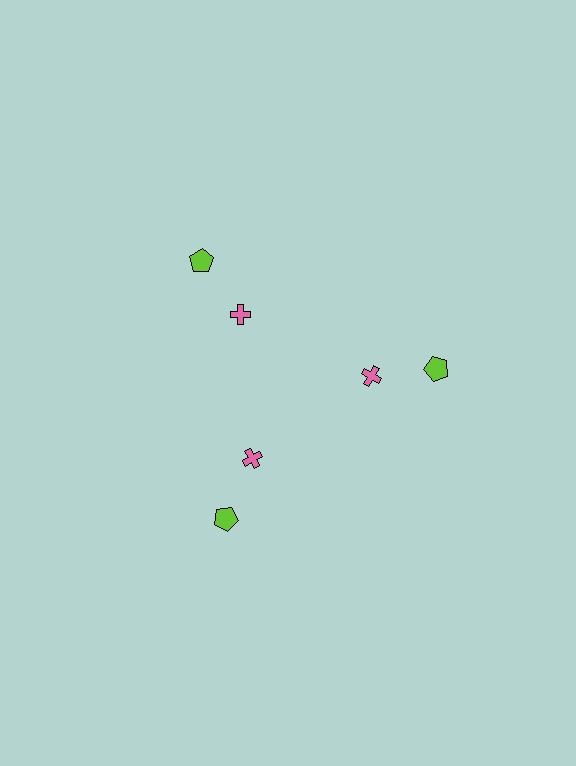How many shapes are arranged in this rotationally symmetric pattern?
There are 6 shapes, arranged in 3 groups of 2.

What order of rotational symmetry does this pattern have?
This pattern has 3-fold rotational symmetry.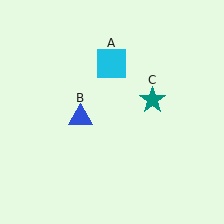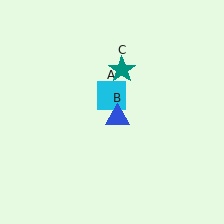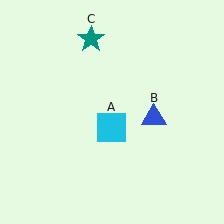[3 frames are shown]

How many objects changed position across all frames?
3 objects changed position: cyan square (object A), blue triangle (object B), teal star (object C).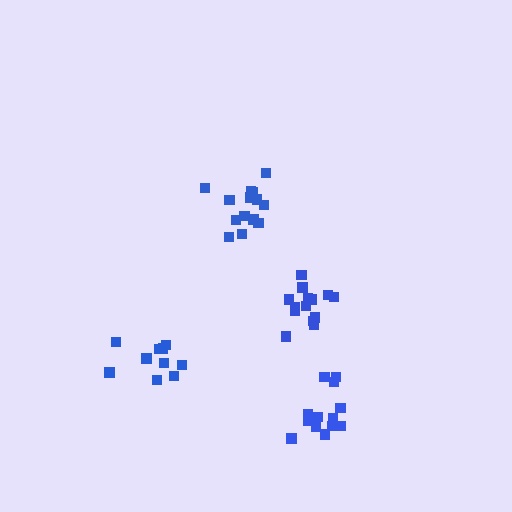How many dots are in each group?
Group 1: 14 dots, Group 2: 10 dots, Group 3: 13 dots, Group 4: 14 dots (51 total).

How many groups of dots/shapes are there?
There are 4 groups.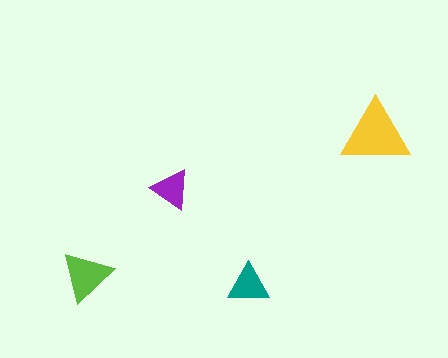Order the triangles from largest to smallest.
the yellow one, the lime one, the teal one, the purple one.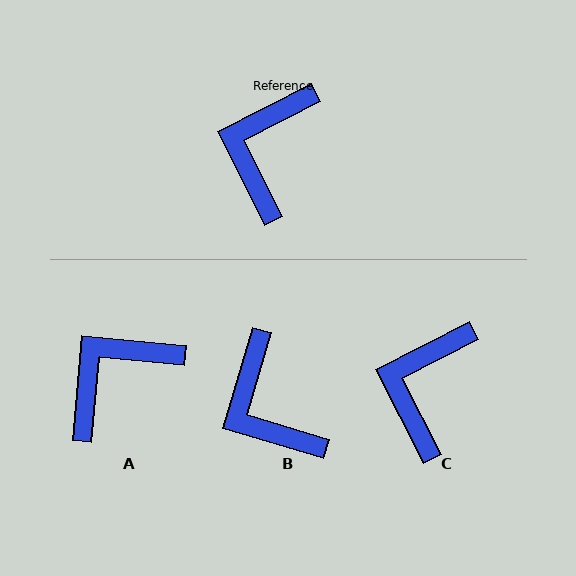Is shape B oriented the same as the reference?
No, it is off by about 47 degrees.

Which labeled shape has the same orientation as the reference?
C.